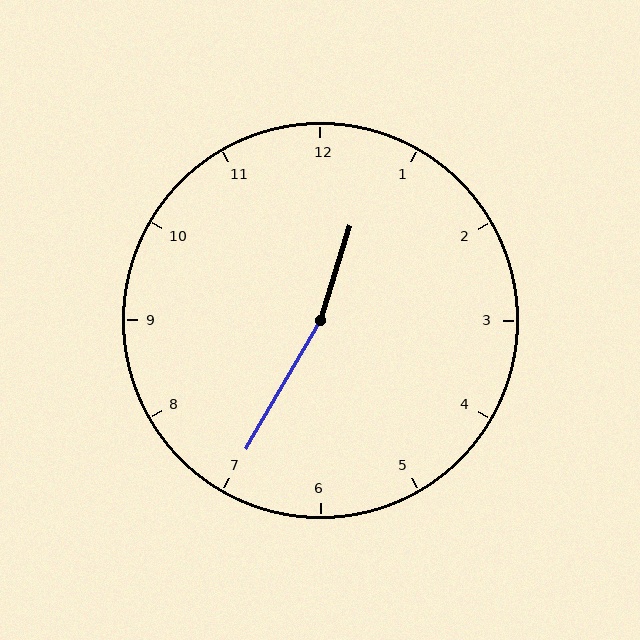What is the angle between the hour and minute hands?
Approximately 168 degrees.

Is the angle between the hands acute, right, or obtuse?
It is obtuse.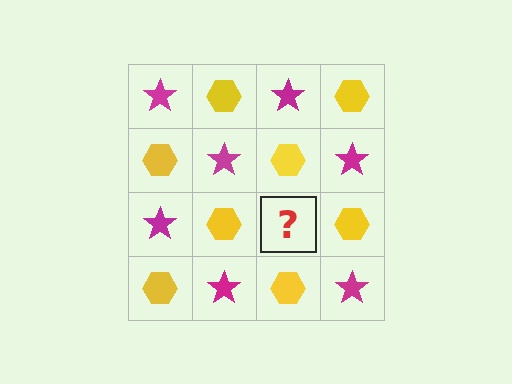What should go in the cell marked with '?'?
The missing cell should contain a magenta star.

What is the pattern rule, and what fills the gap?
The rule is that it alternates magenta star and yellow hexagon in a checkerboard pattern. The gap should be filled with a magenta star.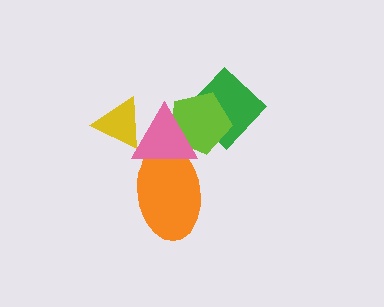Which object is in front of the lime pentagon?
The pink triangle is in front of the lime pentagon.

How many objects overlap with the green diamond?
2 objects overlap with the green diamond.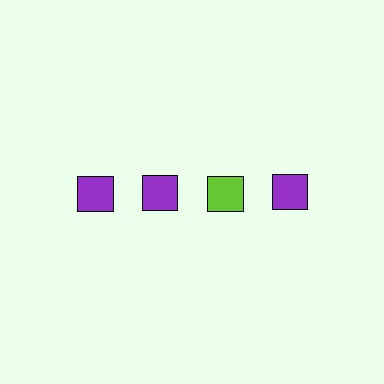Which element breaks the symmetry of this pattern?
The lime square in the top row, center column breaks the symmetry. All other shapes are purple squares.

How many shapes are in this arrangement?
There are 4 shapes arranged in a grid pattern.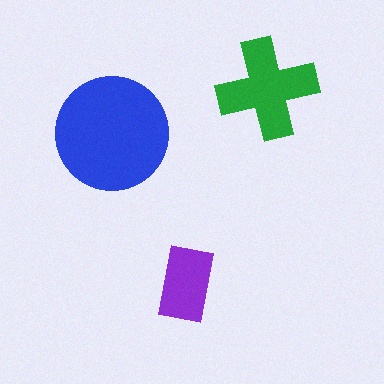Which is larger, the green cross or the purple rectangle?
The green cross.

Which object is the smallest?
The purple rectangle.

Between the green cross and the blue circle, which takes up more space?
The blue circle.